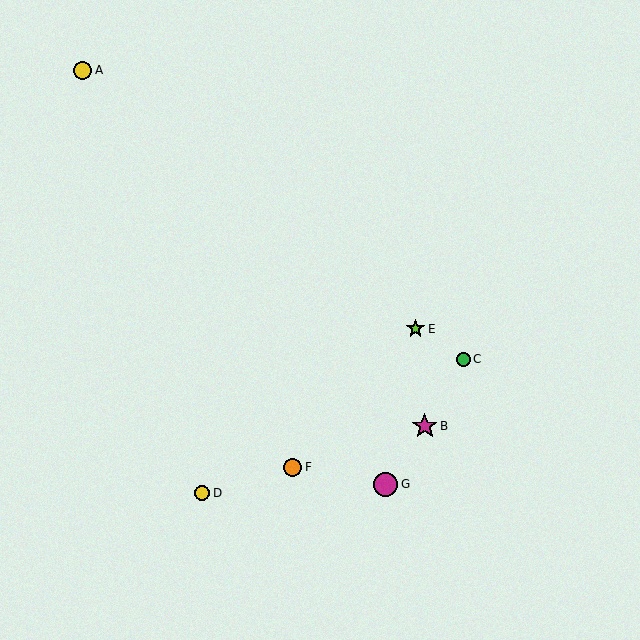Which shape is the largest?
The magenta star (labeled B) is the largest.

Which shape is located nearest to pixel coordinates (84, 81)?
The yellow circle (labeled A) at (83, 70) is nearest to that location.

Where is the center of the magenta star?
The center of the magenta star is at (425, 426).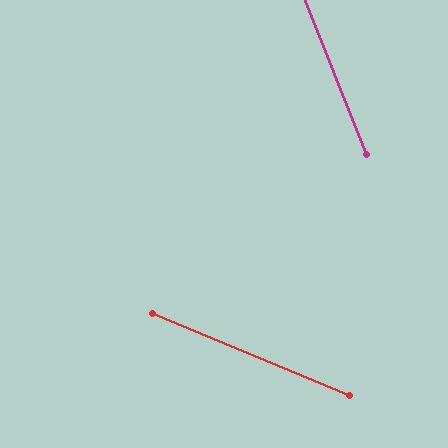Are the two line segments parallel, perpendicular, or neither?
Neither parallel nor perpendicular — they differ by about 46°.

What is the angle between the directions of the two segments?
Approximately 46 degrees.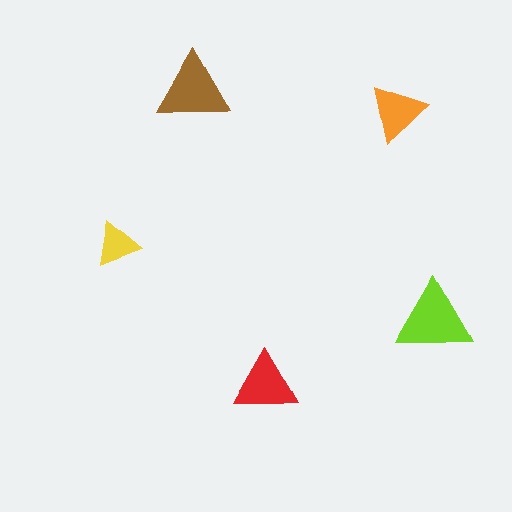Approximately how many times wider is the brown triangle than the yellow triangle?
About 1.5 times wider.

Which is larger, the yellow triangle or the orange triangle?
The orange one.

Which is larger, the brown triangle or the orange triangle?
The brown one.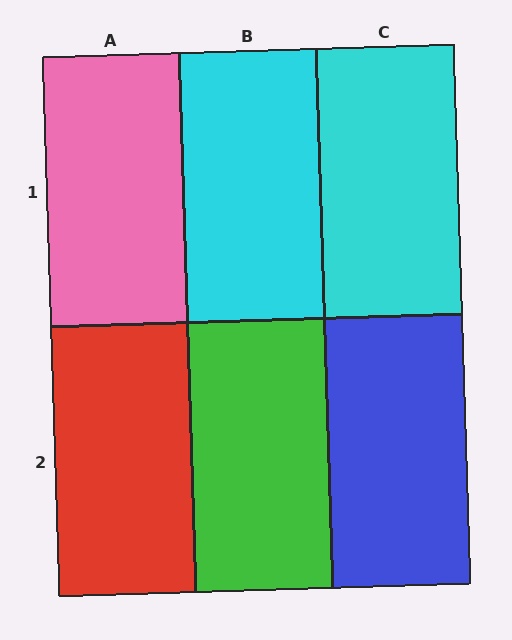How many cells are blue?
1 cell is blue.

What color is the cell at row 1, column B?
Cyan.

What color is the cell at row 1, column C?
Cyan.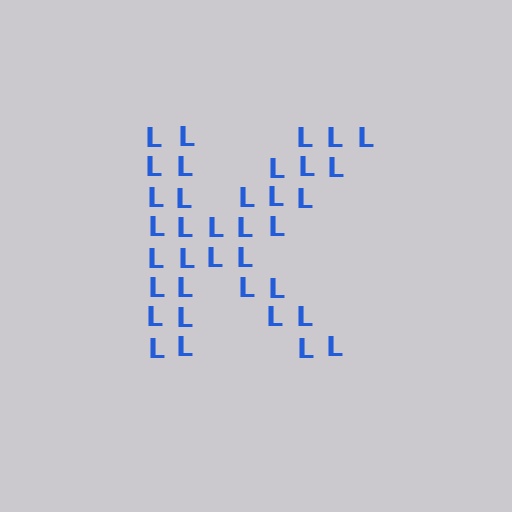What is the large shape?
The large shape is the letter K.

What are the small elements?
The small elements are letter L's.